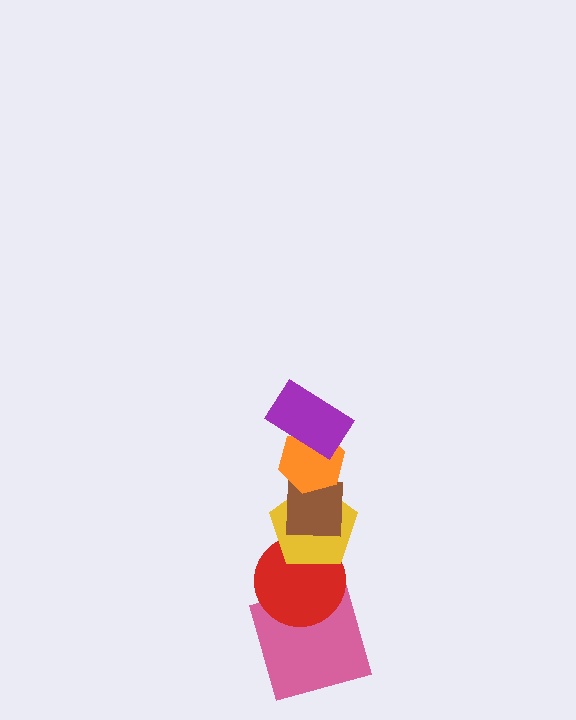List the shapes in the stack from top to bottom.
From top to bottom: the purple rectangle, the orange hexagon, the brown square, the yellow pentagon, the red circle, the pink square.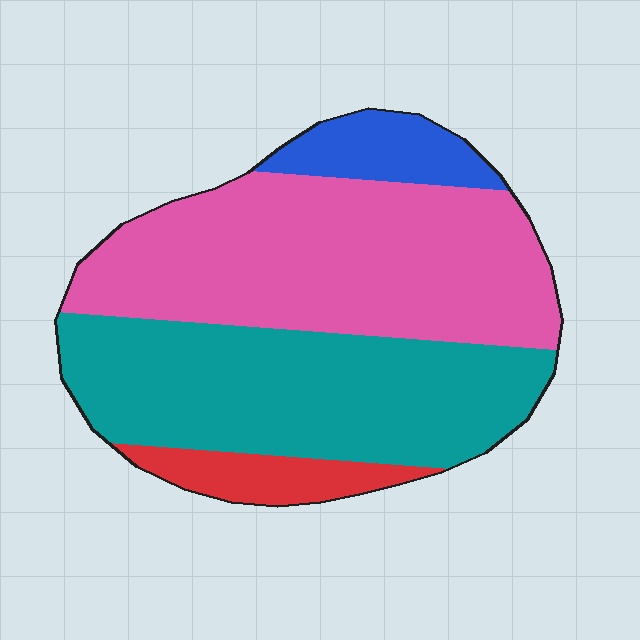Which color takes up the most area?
Pink, at roughly 45%.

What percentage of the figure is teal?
Teal covers around 40% of the figure.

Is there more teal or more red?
Teal.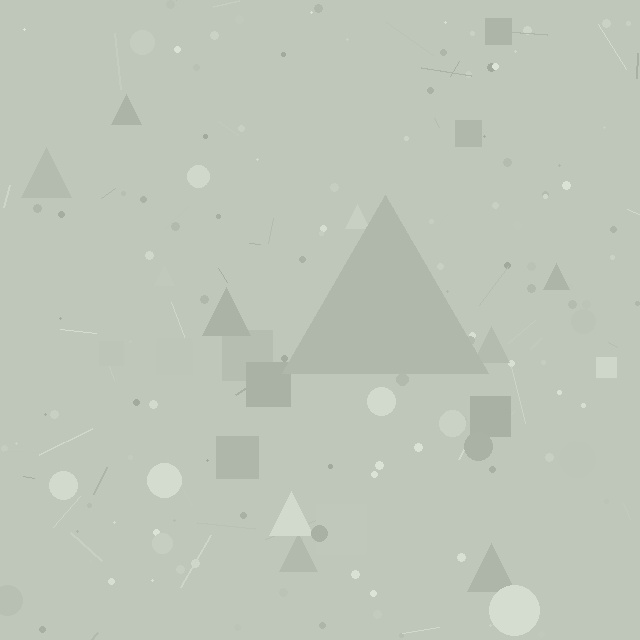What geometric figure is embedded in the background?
A triangle is embedded in the background.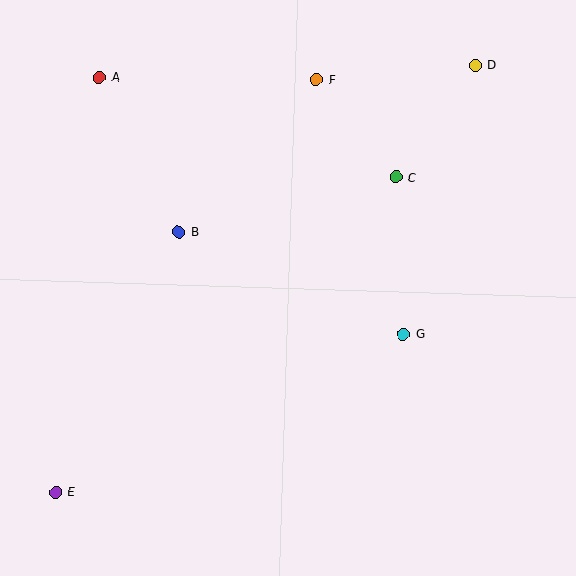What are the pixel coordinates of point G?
Point G is at (404, 334).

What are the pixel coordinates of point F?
Point F is at (316, 80).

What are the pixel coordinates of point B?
Point B is at (178, 232).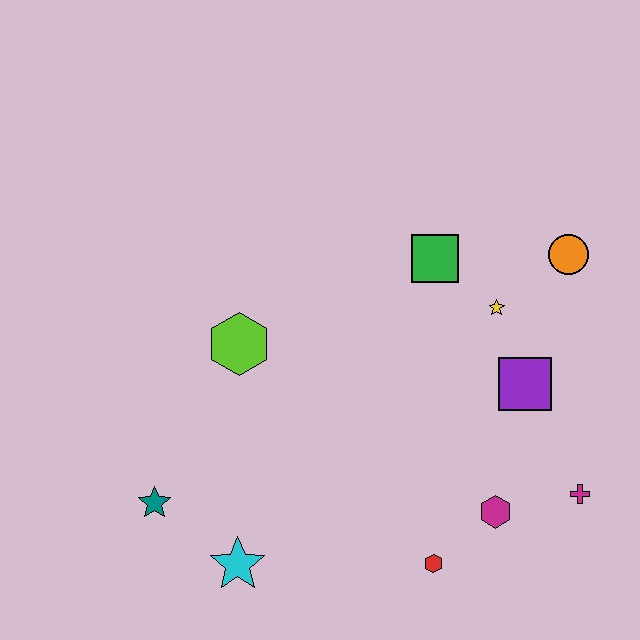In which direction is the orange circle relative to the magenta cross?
The orange circle is above the magenta cross.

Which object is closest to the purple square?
The yellow star is closest to the purple square.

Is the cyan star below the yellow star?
Yes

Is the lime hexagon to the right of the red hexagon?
No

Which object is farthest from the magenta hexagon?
The teal star is farthest from the magenta hexagon.